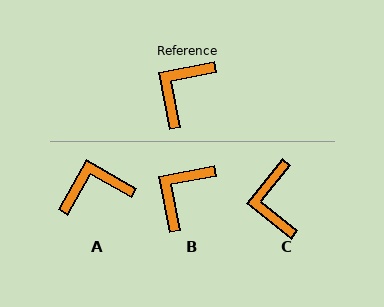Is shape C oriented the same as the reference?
No, it is off by about 40 degrees.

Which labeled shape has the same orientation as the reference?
B.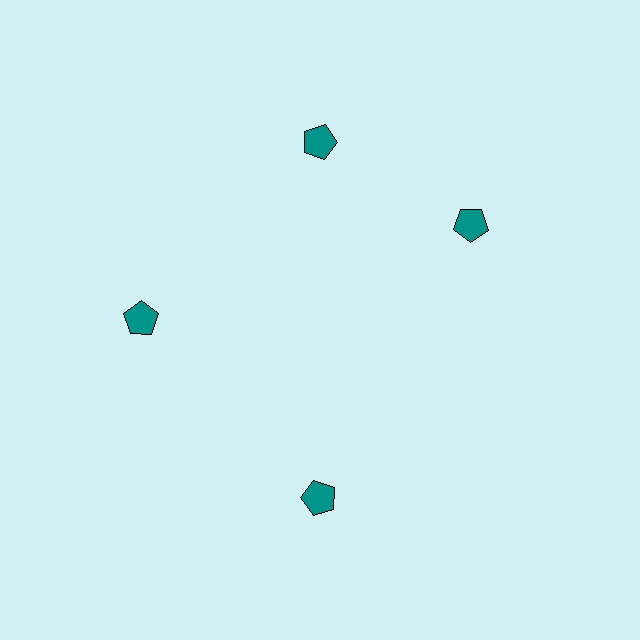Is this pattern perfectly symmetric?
No. The 4 teal pentagons are arranged in a ring, but one element near the 3 o'clock position is rotated out of alignment along the ring, breaking the 4-fold rotational symmetry.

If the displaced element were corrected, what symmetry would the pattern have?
It would have 4-fold rotational symmetry — the pattern would map onto itself every 90 degrees.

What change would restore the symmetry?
The symmetry would be restored by rotating it back into even spacing with its neighbors so that all 4 pentagons sit at equal angles and equal distance from the center.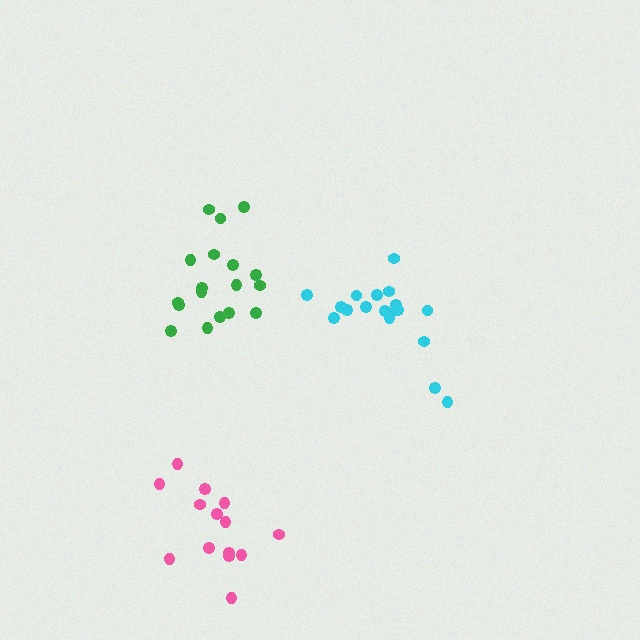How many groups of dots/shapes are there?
There are 3 groups.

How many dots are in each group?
Group 1: 18 dots, Group 2: 14 dots, Group 3: 18 dots (50 total).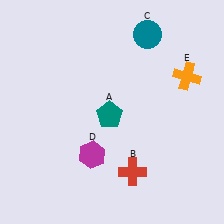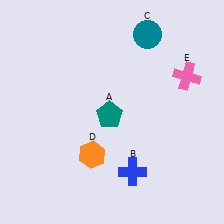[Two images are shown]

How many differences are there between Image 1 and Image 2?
There are 3 differences between the two images.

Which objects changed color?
B changed from red to blue. D changed from magenta to orange. E changed from orange to pink.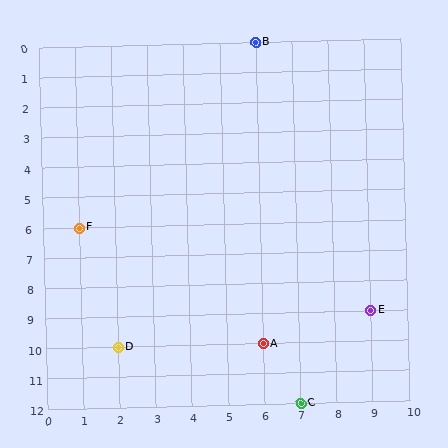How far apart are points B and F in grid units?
Points B and F are 5 columns and 6 rows apart (about 7.8 grid units diagonally).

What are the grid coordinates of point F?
Point F is at grid coordinates (1, 6).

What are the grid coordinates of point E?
Point E is at grid coordinates (9, 9).